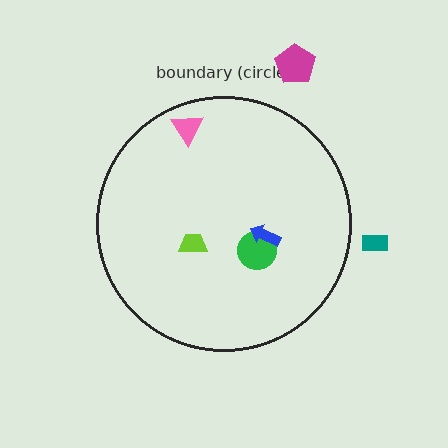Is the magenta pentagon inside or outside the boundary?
Outside.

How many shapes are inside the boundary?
4 inside, 2 outside.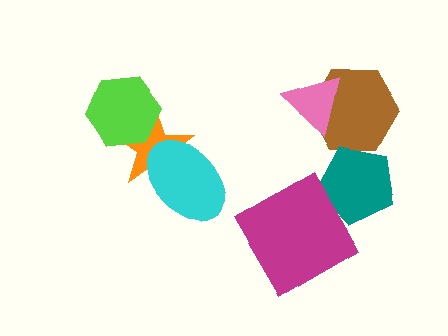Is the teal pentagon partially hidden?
Yes, it is partially covered by another shape.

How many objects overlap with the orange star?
2 objects overlap with the orange star.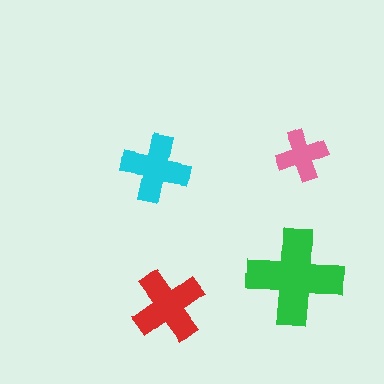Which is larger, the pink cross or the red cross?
The red one.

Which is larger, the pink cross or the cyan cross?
The cyan one.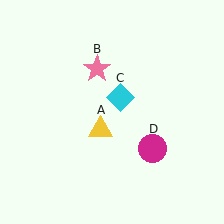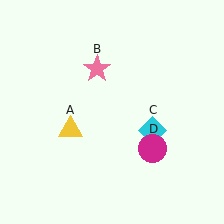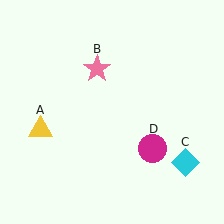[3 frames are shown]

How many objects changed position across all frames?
2 objects changed position: yellow triangle (object A), cyan diamond (object C).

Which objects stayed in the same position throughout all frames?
Pink star (object B) and magenta circle (object D) remained stationary.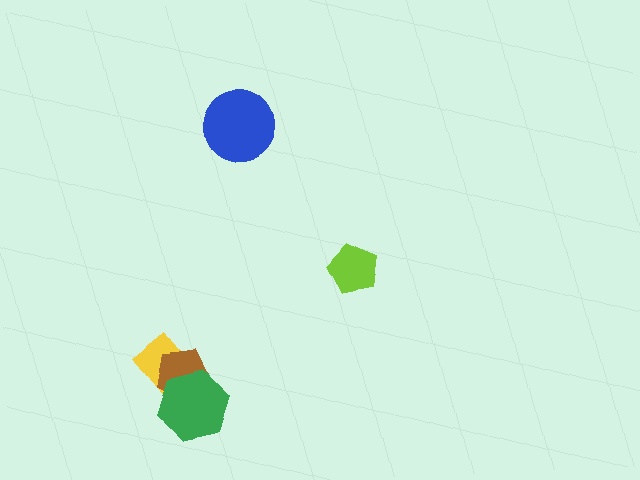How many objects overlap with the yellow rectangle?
2 objects overlap with the yellow rectangle.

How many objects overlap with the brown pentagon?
2 objects overlap with the brown pentagon.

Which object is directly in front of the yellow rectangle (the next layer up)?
The brown pentagon is directly in front of the yellow rectangle.